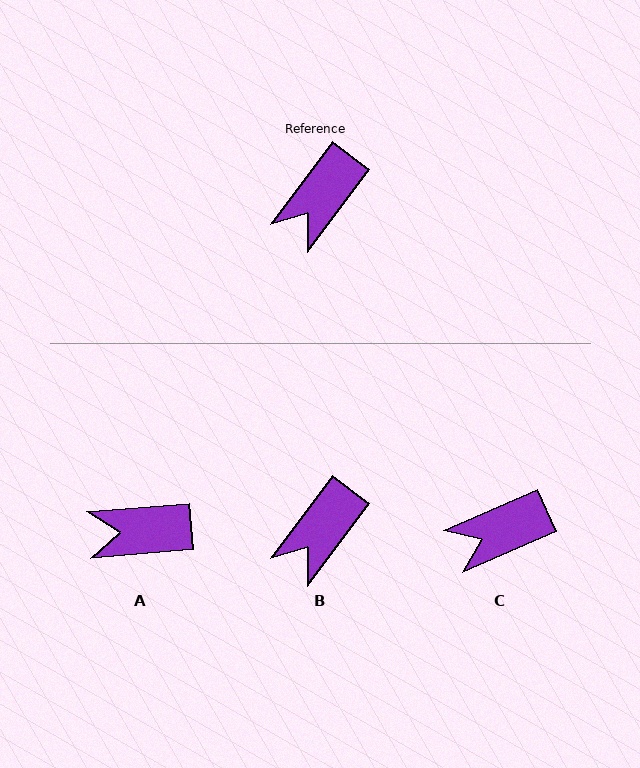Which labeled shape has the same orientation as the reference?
B.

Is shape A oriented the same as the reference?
No, it is off by about 49 degrees.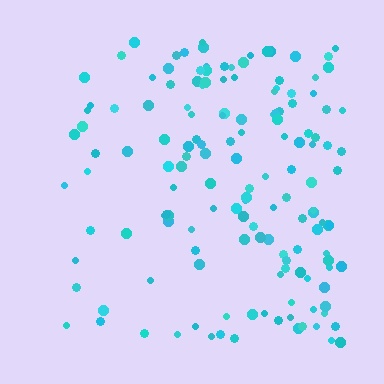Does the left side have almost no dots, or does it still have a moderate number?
Still a moderate number, just noticeably fewer than the right.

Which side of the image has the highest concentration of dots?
The right.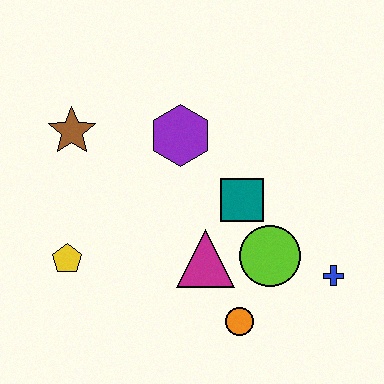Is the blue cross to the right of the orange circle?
Yes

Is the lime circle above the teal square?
No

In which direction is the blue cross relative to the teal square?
The blue cross is to the right of the teal square.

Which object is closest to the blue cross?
The lime circle is closest to the blue cross.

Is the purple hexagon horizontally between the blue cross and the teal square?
No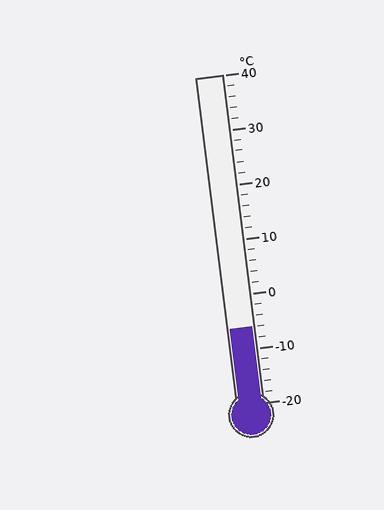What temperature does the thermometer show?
The thermometer shows approximately -6°C.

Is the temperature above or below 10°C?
The temperature is below 10°C.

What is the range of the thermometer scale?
The thermometer scale ranges from -20°C to 40°C.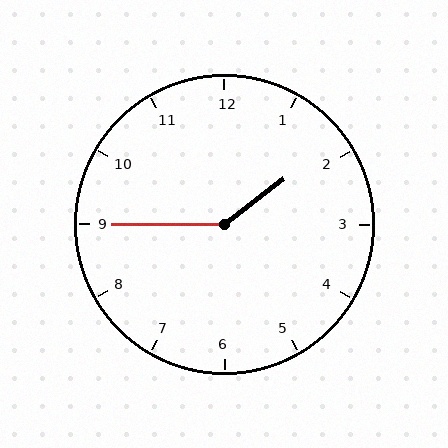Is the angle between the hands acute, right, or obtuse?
It is obtuse.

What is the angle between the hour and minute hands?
Approximately 142 degrees.